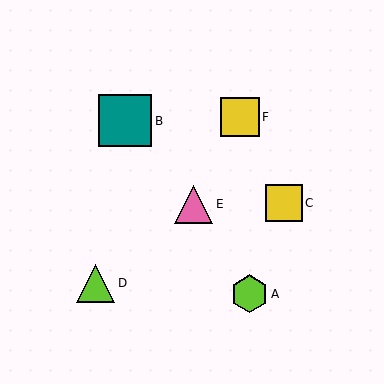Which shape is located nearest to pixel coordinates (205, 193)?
The pink triangle (labeled E) at (193, 204) is nearest to that location.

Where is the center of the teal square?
The center of the teal square is at (125, 121).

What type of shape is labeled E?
Shape E is a pink triangle.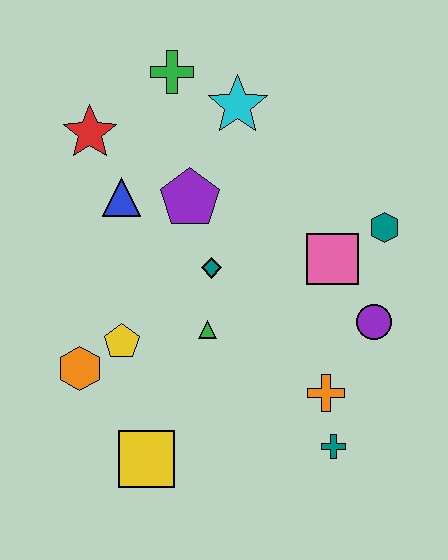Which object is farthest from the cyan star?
The yellow square is farthest from the cyan star.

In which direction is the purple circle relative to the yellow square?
The purple circle is to the right of the yellow square.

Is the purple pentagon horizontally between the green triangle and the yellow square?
Yes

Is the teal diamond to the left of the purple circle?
Yes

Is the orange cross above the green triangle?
No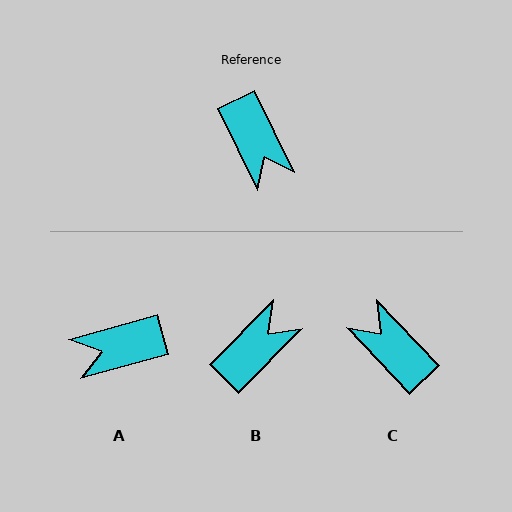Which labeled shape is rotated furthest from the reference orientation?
C, about 163 degrees away.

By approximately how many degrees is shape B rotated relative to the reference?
Approximately 109 degrees counter-clockwise.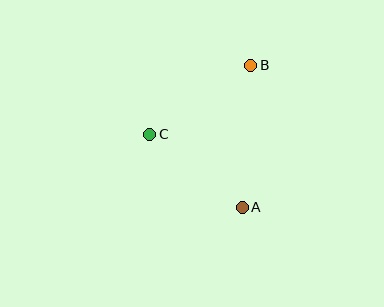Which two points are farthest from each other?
Points A and B are farthest from each other.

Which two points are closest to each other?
Points A and C are closest to each other.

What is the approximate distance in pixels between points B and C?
The distance between B and C is approximately 122 pixels.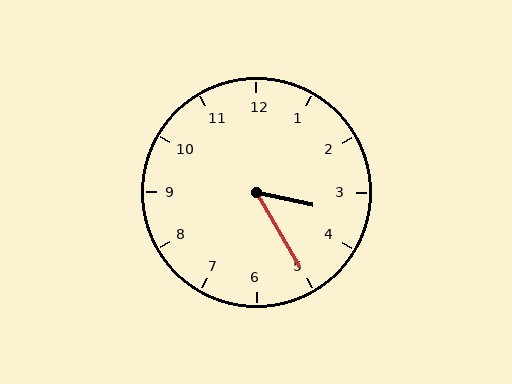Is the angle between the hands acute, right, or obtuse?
It is acute.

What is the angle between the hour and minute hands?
Approximately 48 degrees.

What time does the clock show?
3:25.